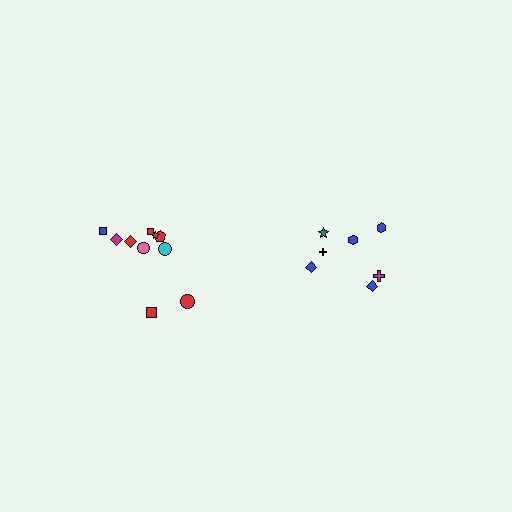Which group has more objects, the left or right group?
The left group.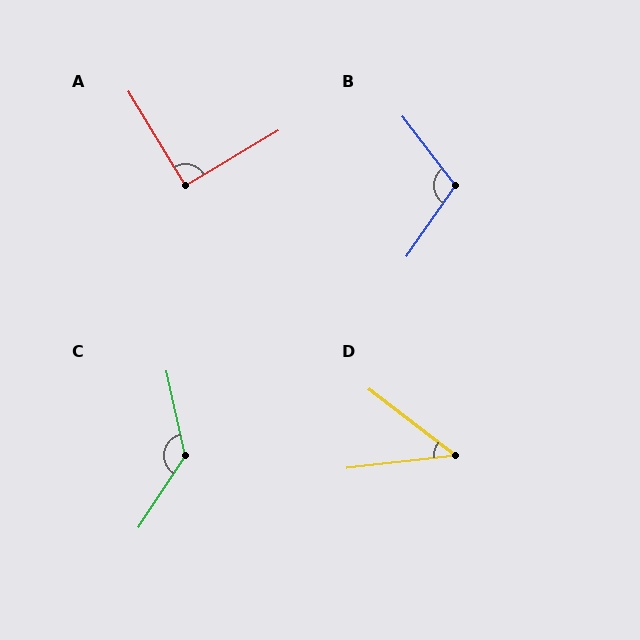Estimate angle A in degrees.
Approximately 90 degrees.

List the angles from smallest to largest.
D (44°), A (90°), B (107°), C (134°).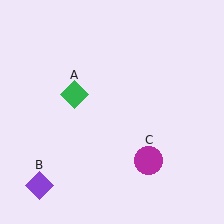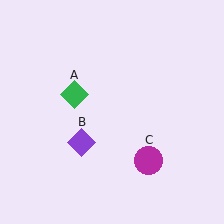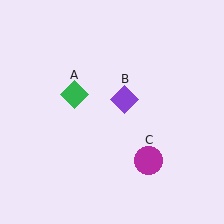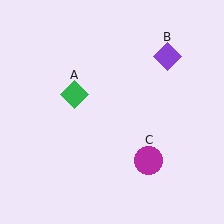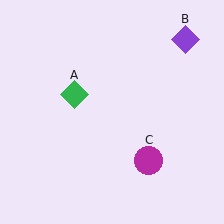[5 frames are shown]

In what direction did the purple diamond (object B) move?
The purple diamond (object B) moved up and to the right.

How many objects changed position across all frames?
1 object changed position: purple diamond (object B).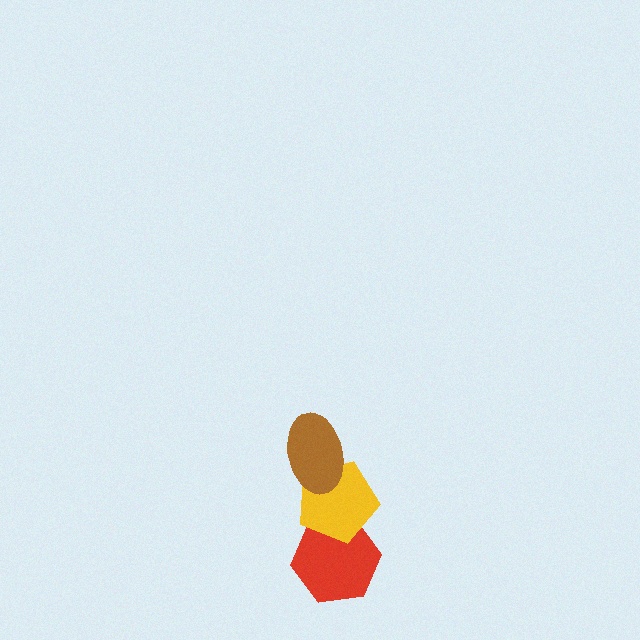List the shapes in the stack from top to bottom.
From top to bottom: the brown ellipse, the yellow pentagon, the red hexagon.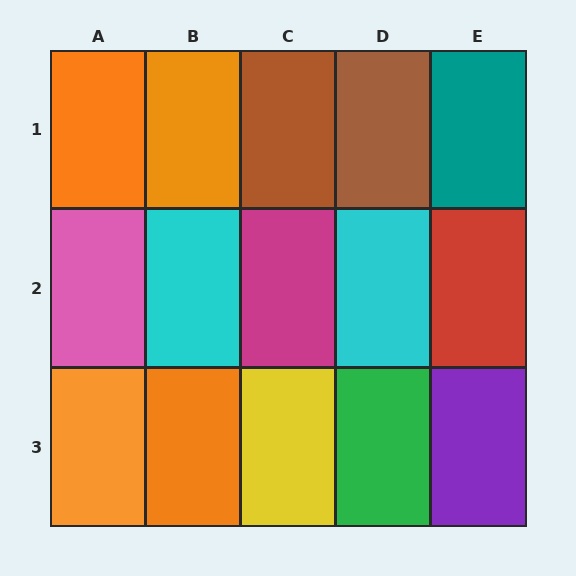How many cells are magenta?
1 cell is magenta.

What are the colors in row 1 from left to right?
Orange, orange, brown, brown, teal.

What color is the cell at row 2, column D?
Cyan.